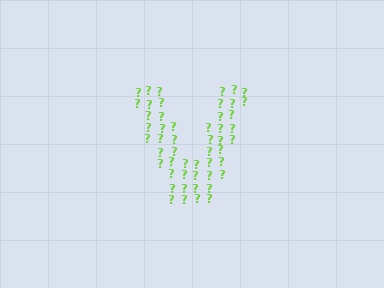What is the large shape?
The large shape is the letter V.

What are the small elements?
The small elements are question marks.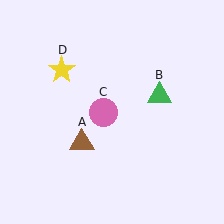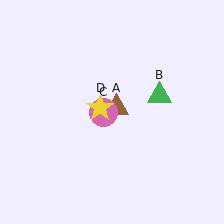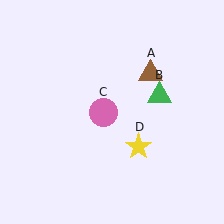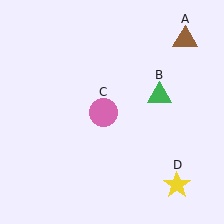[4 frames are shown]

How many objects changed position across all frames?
2 objects changed position: brown triangle (object A), yellow star (object D).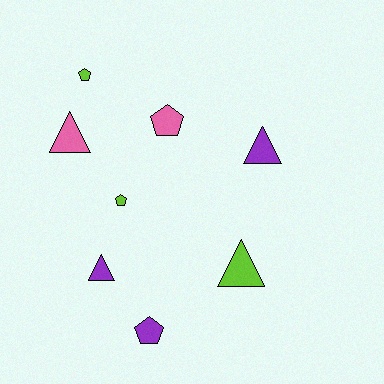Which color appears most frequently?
Purple, with 3 objects.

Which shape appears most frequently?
Triangle, with 4 objects.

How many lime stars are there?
There are no lime stars.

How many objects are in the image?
There are 8 objects.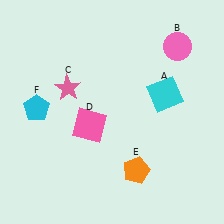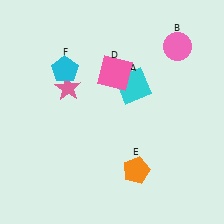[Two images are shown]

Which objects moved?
The objects that moved are: the cyan square (A), the pink square (D), the cyan pentagon (F).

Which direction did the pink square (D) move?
The pink square (D) moved up.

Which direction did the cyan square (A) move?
The cyan square (A) moved left.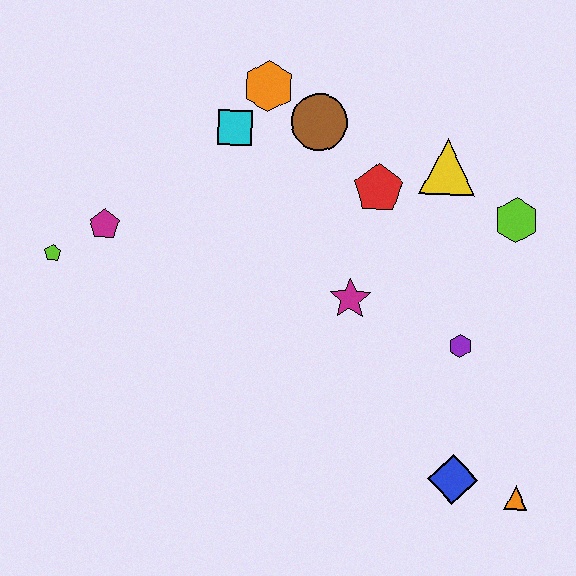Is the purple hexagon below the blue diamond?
No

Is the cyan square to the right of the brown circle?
No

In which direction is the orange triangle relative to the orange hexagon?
The orange triangle is below the orange hexagon.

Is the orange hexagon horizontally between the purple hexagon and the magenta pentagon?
Yes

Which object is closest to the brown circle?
The orange hexagon is closest to the brown circle.